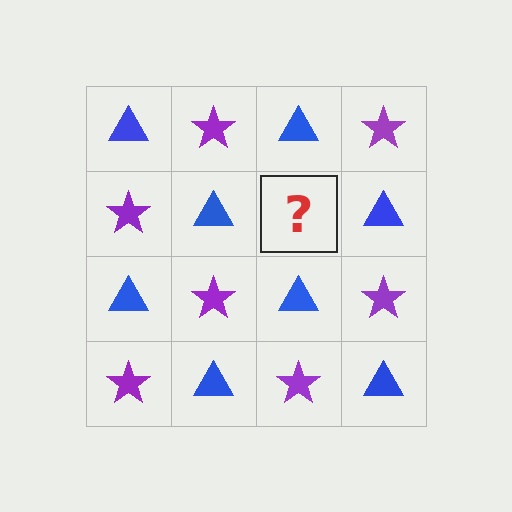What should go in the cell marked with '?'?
The missing cell should contain a purple star.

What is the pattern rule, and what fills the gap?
The rule is that it alternates blue triangle and purple star in a checkerboard pattern. The gap should be filled with a purple star.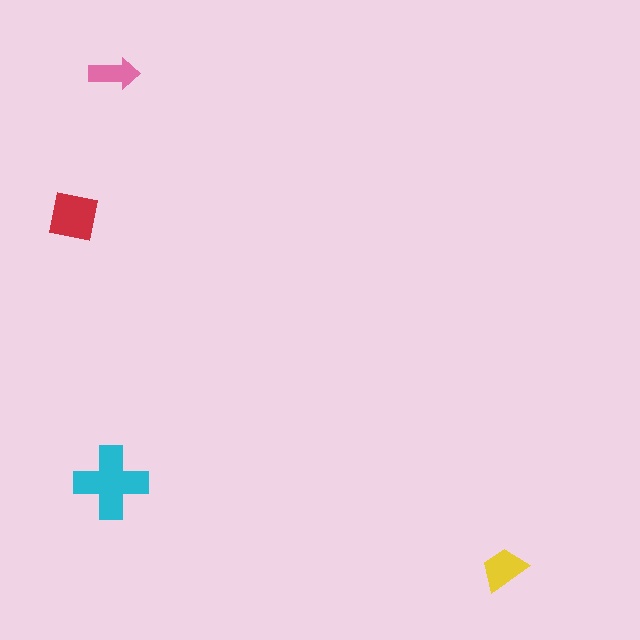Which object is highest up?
The pink arrow is topmost.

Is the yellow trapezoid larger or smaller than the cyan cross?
Smaller.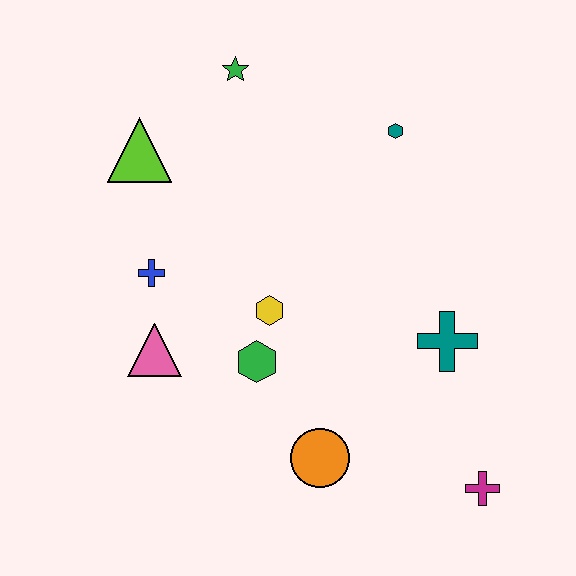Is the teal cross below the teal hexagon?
Yes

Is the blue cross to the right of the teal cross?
No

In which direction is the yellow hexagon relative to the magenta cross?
The yellow hexagon is to the left of the magenta cross.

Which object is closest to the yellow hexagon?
The green hexagon is closest to the yellow hexagon.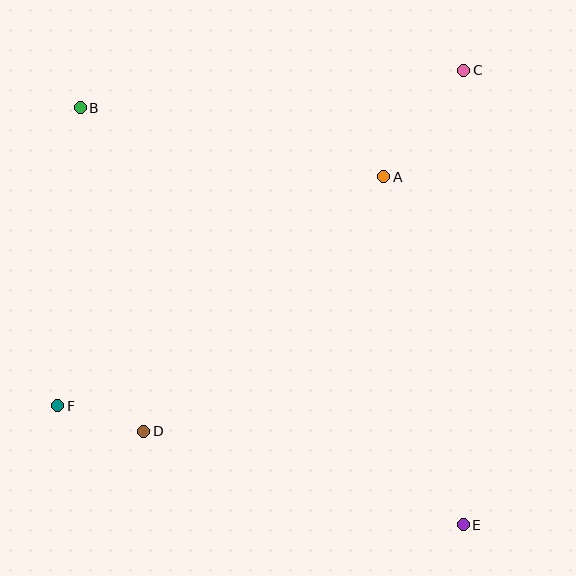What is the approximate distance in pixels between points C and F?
The distance between C and F is approximately 526 pixels.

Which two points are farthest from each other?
Points B and E are farthest from each other.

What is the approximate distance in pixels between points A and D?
The distance between A and D is approximately 350 pixels.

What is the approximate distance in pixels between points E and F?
The distance between E and F is approximately 422 pixels.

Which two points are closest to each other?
Points D and F are closest to each other.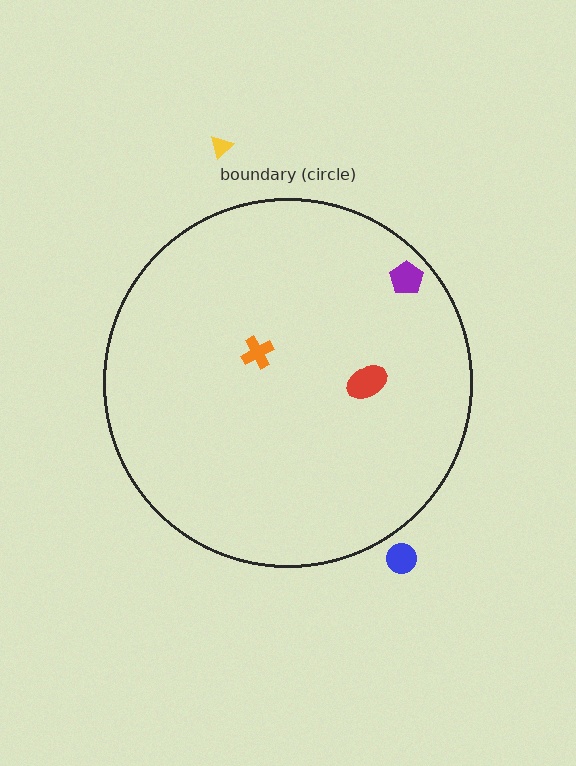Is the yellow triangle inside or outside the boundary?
Outside.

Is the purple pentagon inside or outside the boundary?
Inside.